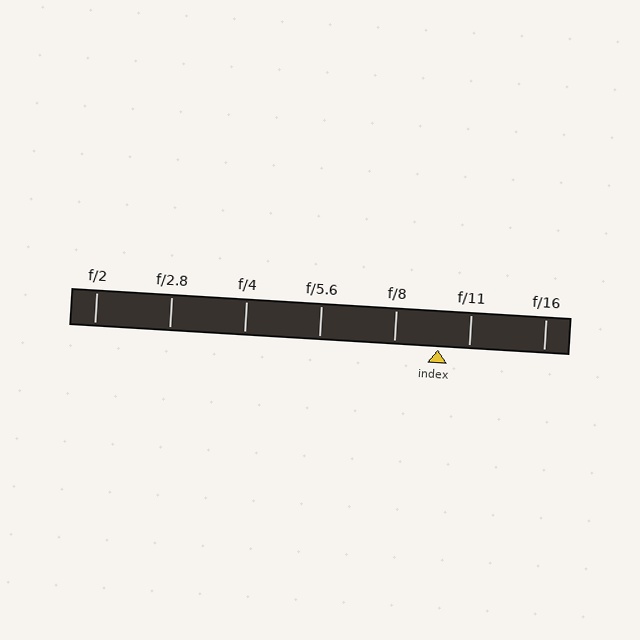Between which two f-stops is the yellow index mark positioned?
The index mark is between f/8 and f/11.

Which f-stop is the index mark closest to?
The index mark is closest to f/11.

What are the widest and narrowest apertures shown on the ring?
The widest aperture shown is f/2 and the narrowest is f/16.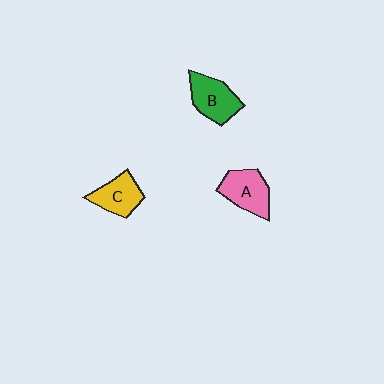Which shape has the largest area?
Shape B (green).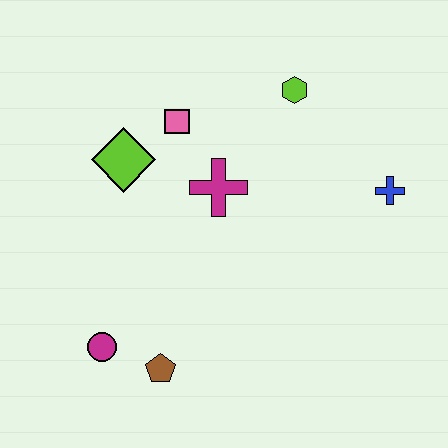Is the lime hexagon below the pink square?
No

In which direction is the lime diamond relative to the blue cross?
The lime diamond is to the left of the blue cross.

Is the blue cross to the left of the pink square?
No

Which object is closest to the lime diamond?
The pink square is closest to the lime diamond.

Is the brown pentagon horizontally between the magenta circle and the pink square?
Yes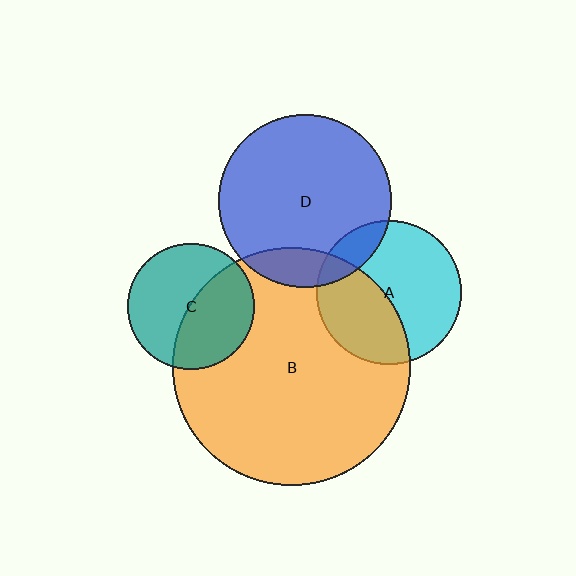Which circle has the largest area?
Circle B (orange).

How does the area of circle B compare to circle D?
Approximately 1.9 times.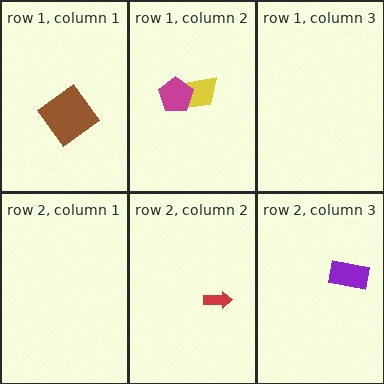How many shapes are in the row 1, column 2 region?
2.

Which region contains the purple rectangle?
The row 2, column 3 region.